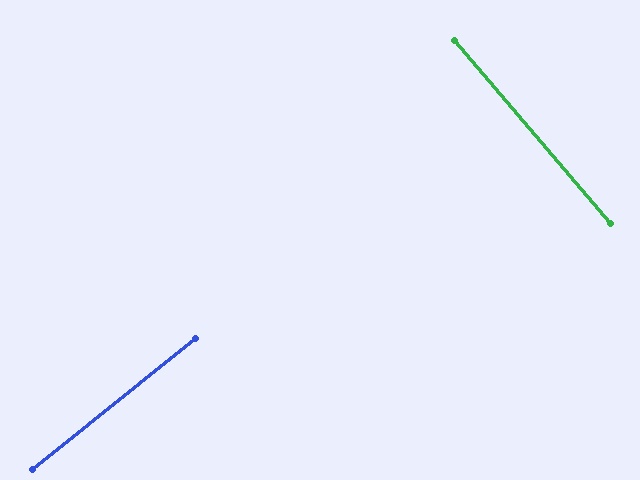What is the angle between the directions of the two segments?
Approximately 88 degrees.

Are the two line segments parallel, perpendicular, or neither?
Perpendicular — they meet at approximately 88°.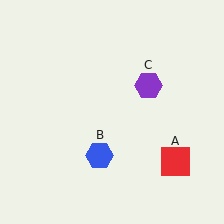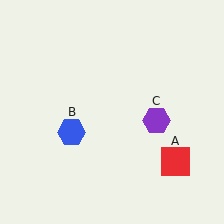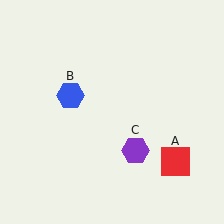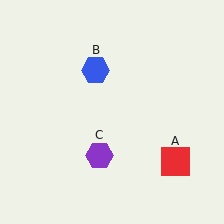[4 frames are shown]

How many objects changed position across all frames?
2 objects changed position: blue hexagon (object B), purple hexagon (object C).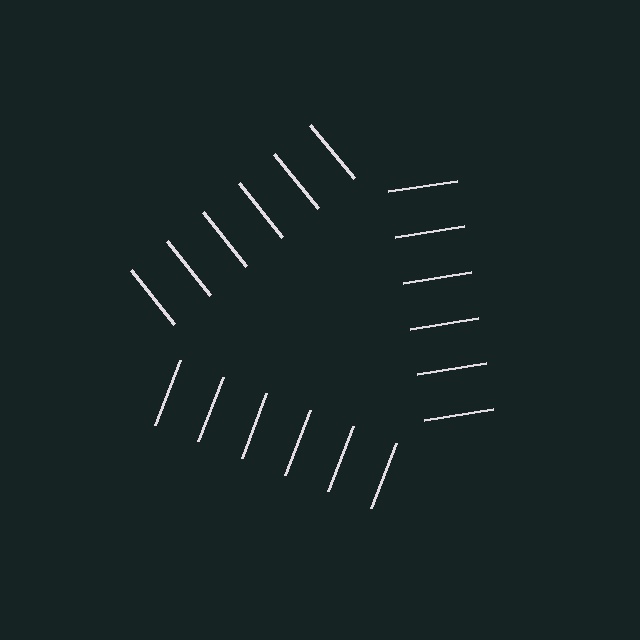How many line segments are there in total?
18 — 6 along each of the 3 edges.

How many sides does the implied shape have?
3 sides — the line-ends trace a triangle.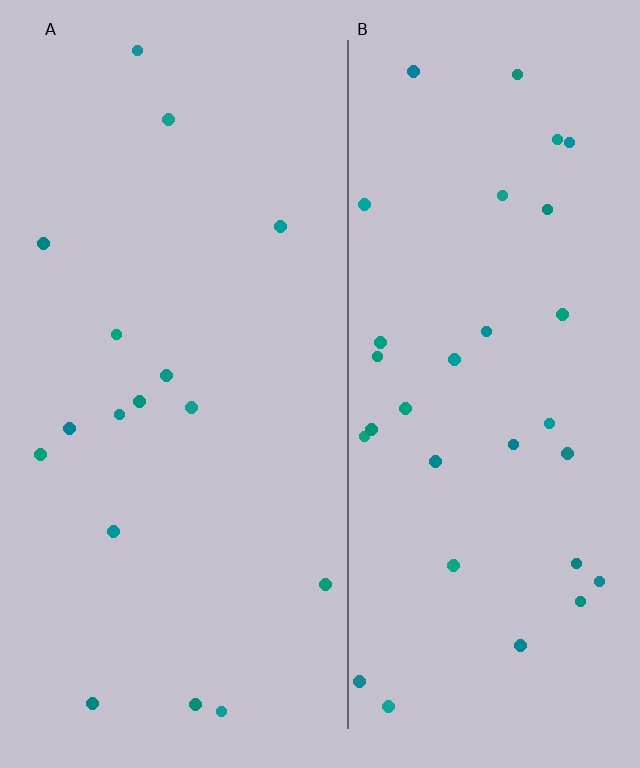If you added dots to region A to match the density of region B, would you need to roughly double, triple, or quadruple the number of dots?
Approximately double.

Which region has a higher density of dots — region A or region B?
B (the right).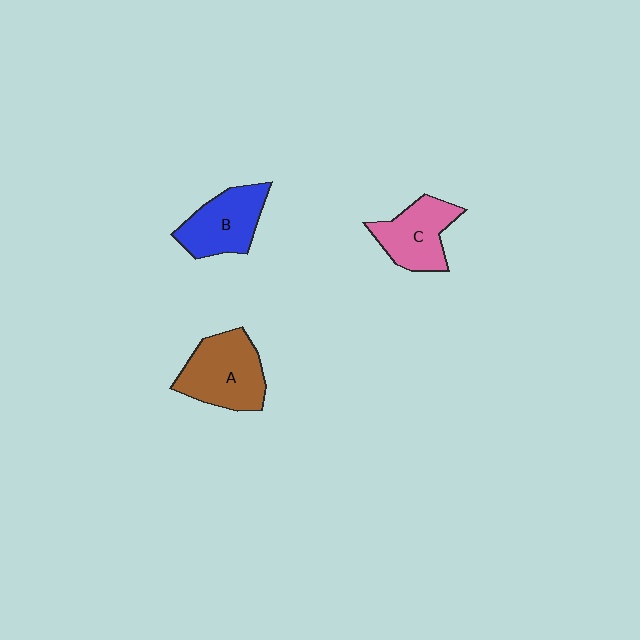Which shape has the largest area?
Shape A (brown).